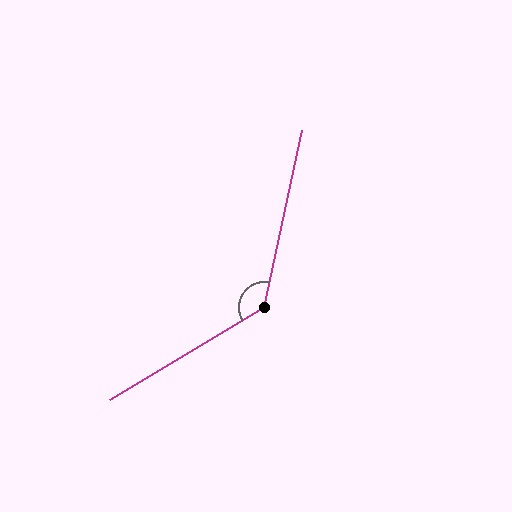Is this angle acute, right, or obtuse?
It is obtuse.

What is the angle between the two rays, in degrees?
Approximately 133 degrees.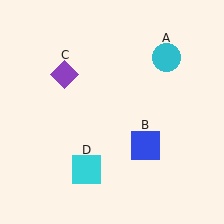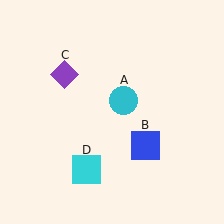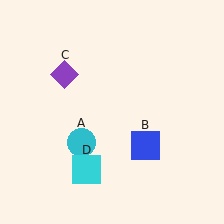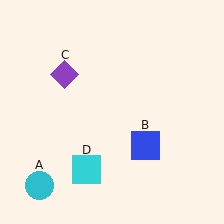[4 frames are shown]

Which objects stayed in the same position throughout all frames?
Blue square (object B) and purple diamond (object C) and cyan square (object D) remained stationary.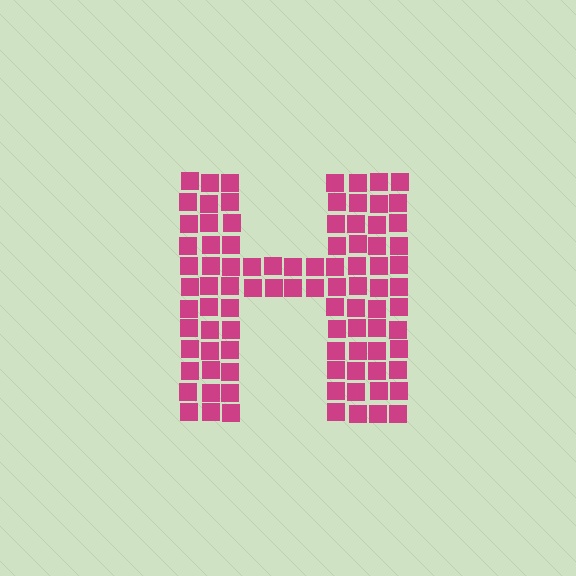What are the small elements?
The small elements are squares.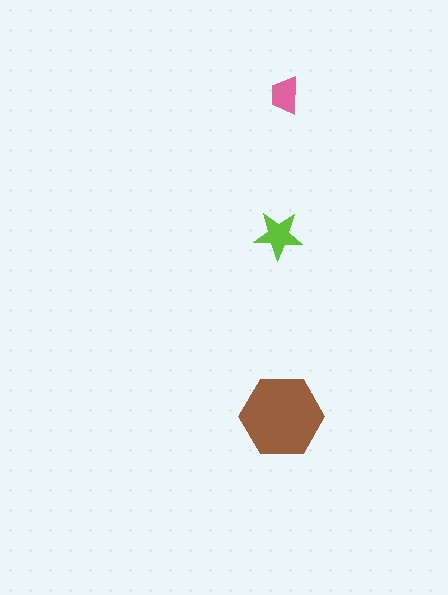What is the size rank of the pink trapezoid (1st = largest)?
3rd.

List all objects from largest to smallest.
The brown hexagon, the lime star, the pink trapezoid.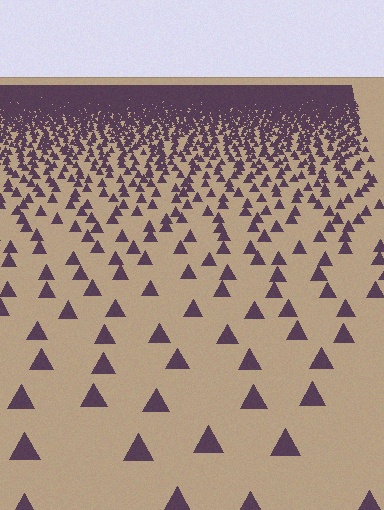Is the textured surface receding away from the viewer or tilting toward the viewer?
The surface is receding away from the viewer. Texture elements get smaller and denser toward the top.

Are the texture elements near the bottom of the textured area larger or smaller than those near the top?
Larger. Near the bottom, elements are closer to the viewer and appear at a bigger on-screen size.